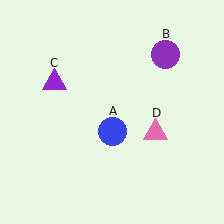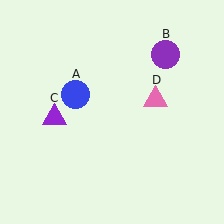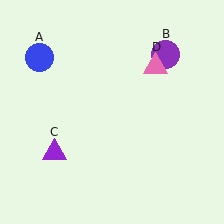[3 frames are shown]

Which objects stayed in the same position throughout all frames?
Purple circle (object B) remained stationary.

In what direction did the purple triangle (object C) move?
The purple triangle (object C) moved down.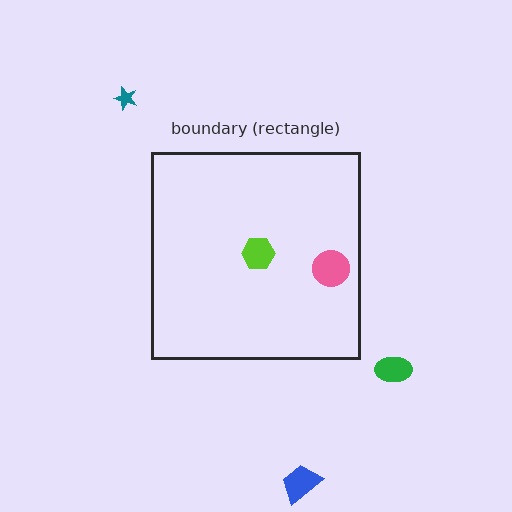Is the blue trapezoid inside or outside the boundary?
Outside.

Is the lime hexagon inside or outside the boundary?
Inside.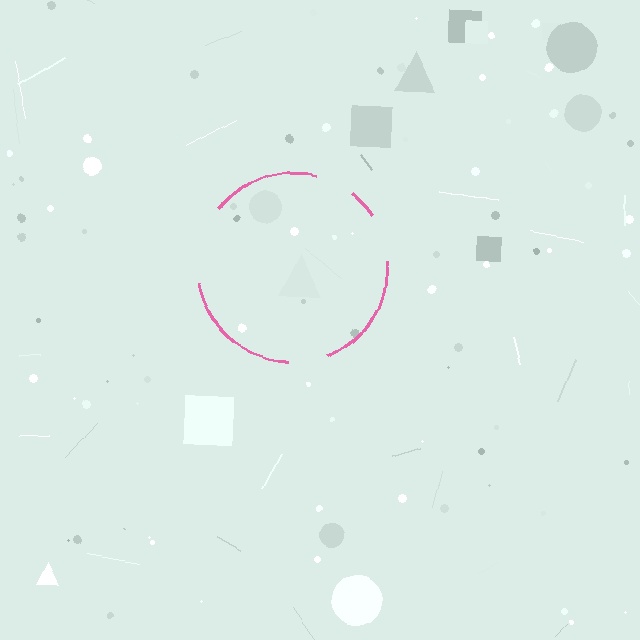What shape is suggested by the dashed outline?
The dashed outline suggests a circle.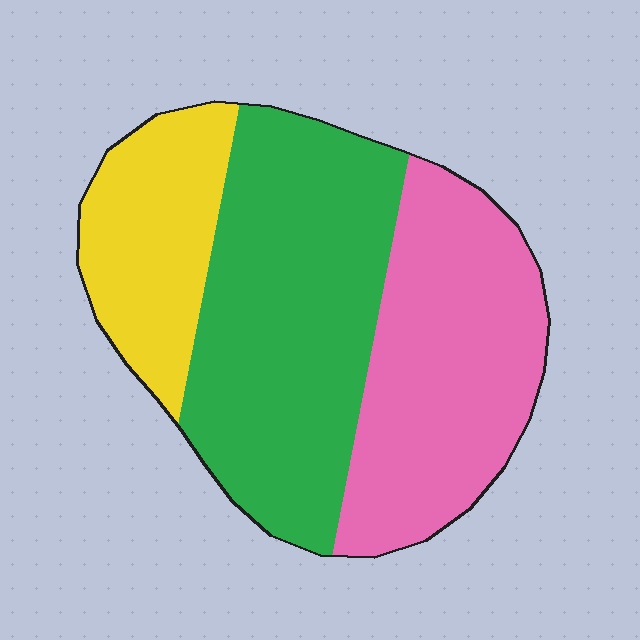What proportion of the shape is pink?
Pink covers 35% of the shape.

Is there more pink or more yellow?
Pink.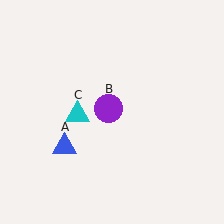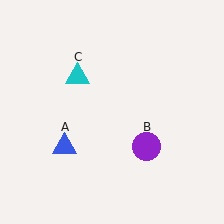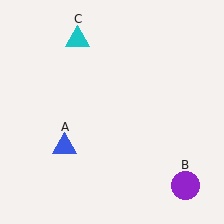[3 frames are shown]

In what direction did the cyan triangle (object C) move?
The cyan triangle (object C) moved up.